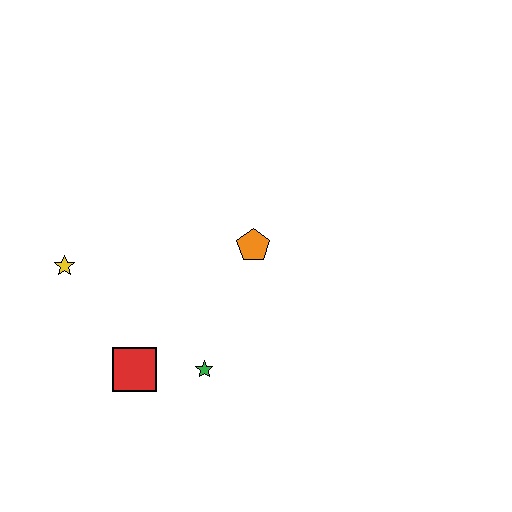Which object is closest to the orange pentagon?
The green star is closest to the orange pentagon.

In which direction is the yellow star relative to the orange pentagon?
The yellow star is to the left of the orange pentagon.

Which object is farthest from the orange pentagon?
The yellow star is farthest from the orange pentagon.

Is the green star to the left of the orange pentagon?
Yes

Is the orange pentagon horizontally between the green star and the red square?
No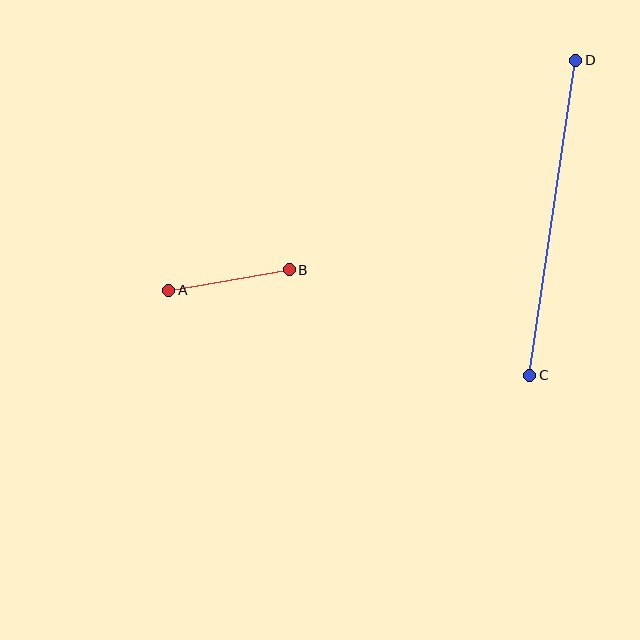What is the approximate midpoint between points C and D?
The midpoint is at approximately (553, 218) pixels.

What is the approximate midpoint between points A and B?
The midpoint is at approximately (229, 280) pixels.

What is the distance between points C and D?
The distance is approximately 318 pixels.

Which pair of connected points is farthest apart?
Points C and D are farthest apart.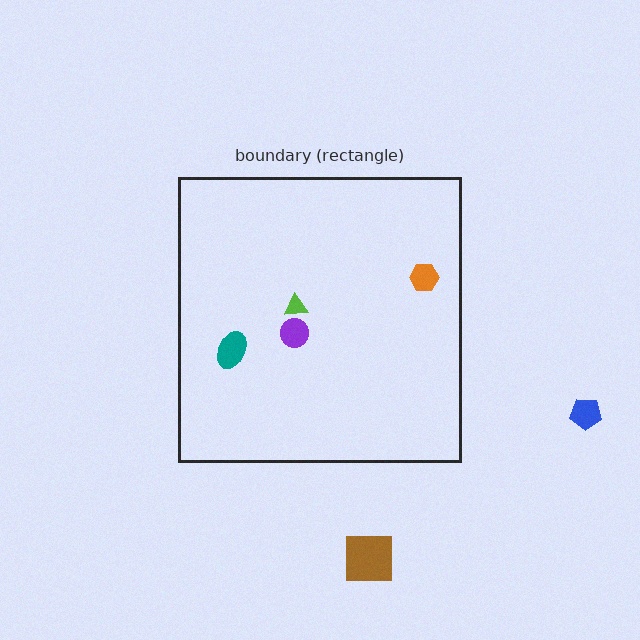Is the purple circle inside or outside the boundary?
Inside.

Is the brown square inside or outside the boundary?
Outside.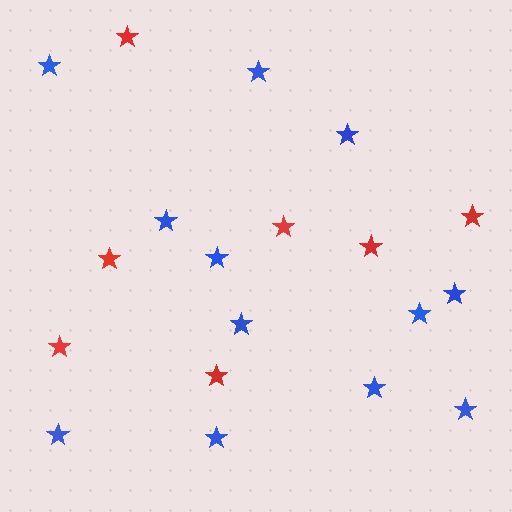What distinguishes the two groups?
There are 2 groups: one group of red stars (7) and one group of blue stars (12).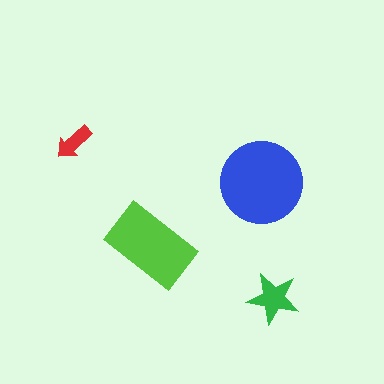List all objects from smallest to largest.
The red arrow, the green star, the lime rectangle, the blue circle.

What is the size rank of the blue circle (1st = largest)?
1st.